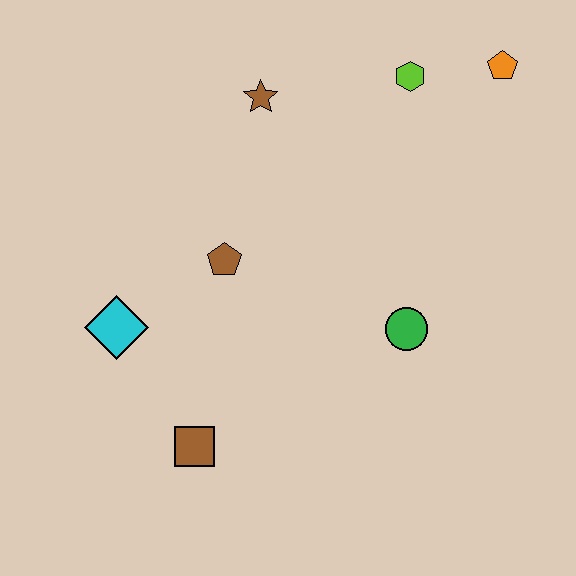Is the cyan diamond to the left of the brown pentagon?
Yes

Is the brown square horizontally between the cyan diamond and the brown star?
Yes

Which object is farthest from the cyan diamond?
The orange pentagon is farthest from the cyan diamond.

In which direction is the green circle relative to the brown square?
The green circle is to the right of the brown square.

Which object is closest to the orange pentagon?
The lime hexagon is closest to the orange pentagon.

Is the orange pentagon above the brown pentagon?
Yes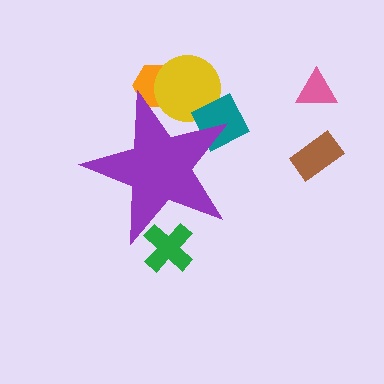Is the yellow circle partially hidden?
Yes, the yellow circle is partially hidden behind the purple star.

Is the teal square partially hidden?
Yes, the teal square is partially hidden behind the purple star.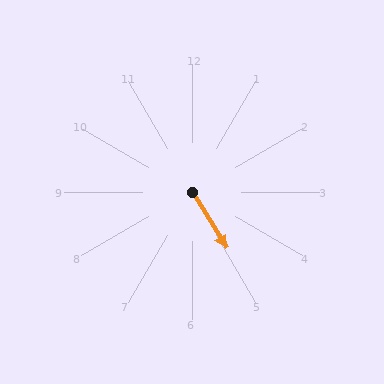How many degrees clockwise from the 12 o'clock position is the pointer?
Approximately 148 degrees.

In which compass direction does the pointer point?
Southeast.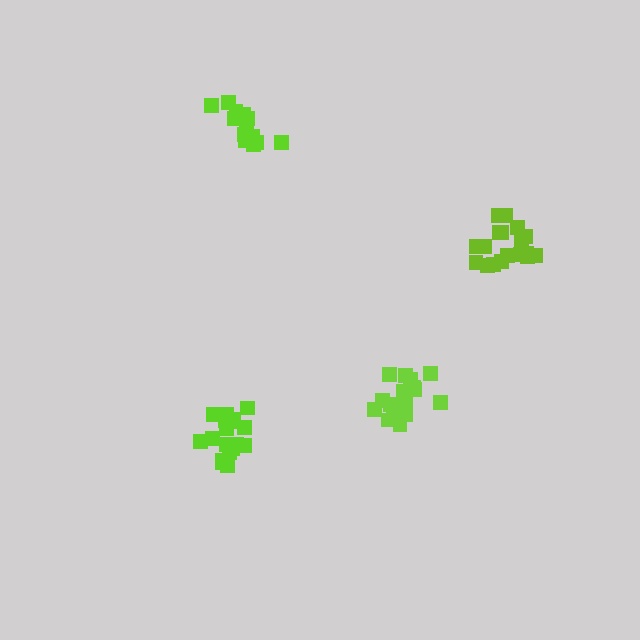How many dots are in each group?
Group 1: 19 dots, Group 2: 18 dots, Group 3: 13 dots, Group 4: 19 dots (69 total).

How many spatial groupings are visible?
There are 4 spatial groupings.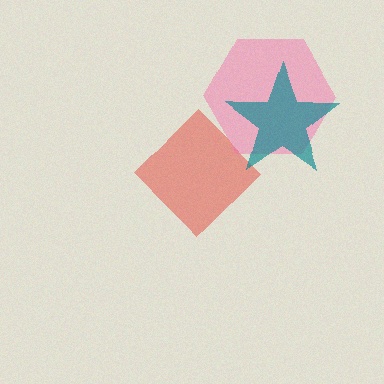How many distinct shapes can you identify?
There are 3 distinct shapes: a red diamond, a pink hexagon, a teal star.